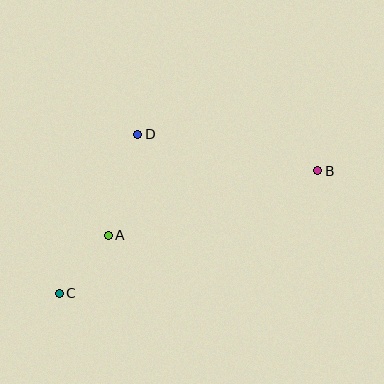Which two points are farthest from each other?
Points B and C are farthest from each other.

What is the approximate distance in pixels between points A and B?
The distance between A and B is approximately 219 pixels.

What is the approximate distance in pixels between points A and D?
The distance between A and D is approximately 105 pixels.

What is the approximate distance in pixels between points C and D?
The distance between C and D is approximately 177 pixels.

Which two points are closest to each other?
Points A and C are closest to each other.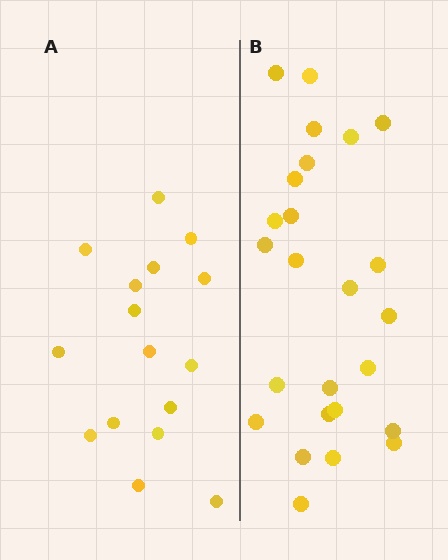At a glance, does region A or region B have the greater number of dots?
Region B (the right region) has more dots.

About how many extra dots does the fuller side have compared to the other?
Region B has roughly 8 or so more dots than region A.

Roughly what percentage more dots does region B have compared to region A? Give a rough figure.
About 55% more.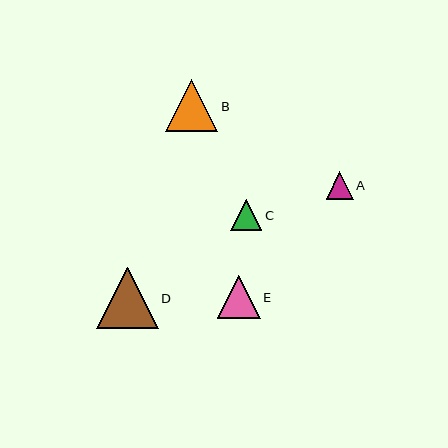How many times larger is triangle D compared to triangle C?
Triangle D is approximately 1.9 times the size of triangle C.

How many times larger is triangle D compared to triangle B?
Triangle D is approximately 1.2 times the size of triangle B.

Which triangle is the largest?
Triangle D is the largest with a size of approximately 61 pixels.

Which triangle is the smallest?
Triangle A is the smallest with a size of approximately 27 pixels.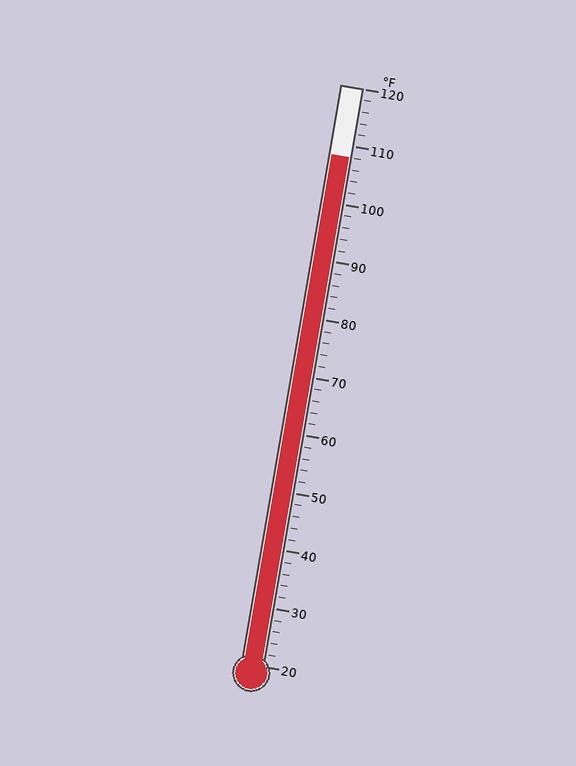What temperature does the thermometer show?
The thermometer shows approximately 108°F.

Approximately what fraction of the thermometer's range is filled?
The thermometer is filled to approximately 90% of its range.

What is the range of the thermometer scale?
The thermometer scale ranges from 20°F to 120°F.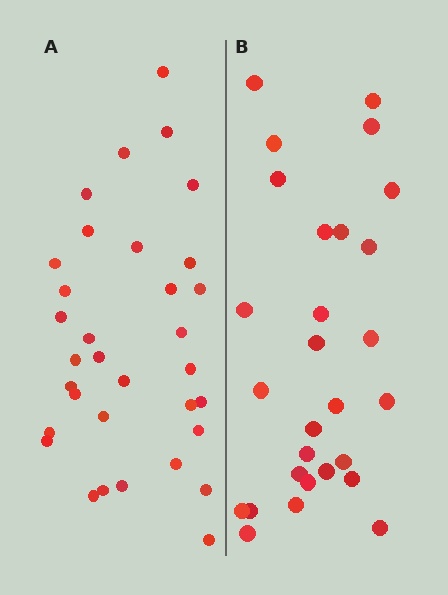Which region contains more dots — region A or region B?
Region A (the left region) has more dots.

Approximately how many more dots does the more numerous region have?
Region A has about 5 more dots than region B.